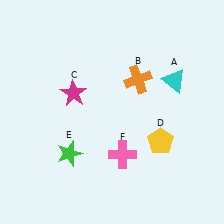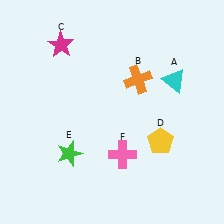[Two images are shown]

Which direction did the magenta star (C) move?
The magenta star (C) moved up.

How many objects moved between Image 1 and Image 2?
1 object moved between the two images.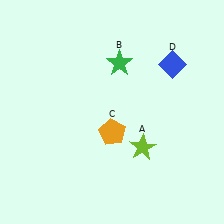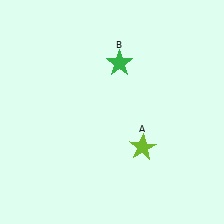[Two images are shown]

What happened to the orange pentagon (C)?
The orange pentagon (C) was removed in Image 2. It was in the bottom-right area of Image 1.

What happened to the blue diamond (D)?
The blue diamond (D) was removed in Image 2. It was in the top-right area of Image 1.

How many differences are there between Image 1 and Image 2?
There are 2 differences between the two images.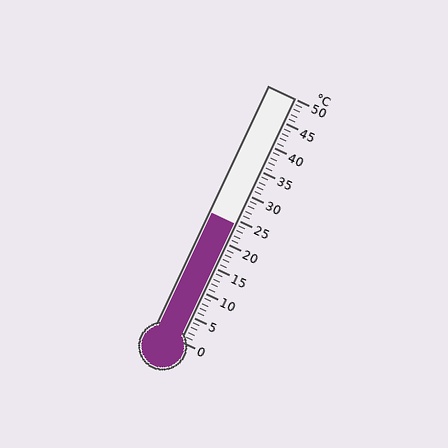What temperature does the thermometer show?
The thermometer shows approximately 24°C.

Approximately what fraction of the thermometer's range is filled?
The thermometer is filled to approximately 50% of its range.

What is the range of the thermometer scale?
The thermometer scale ranges from 0°C to 50°C.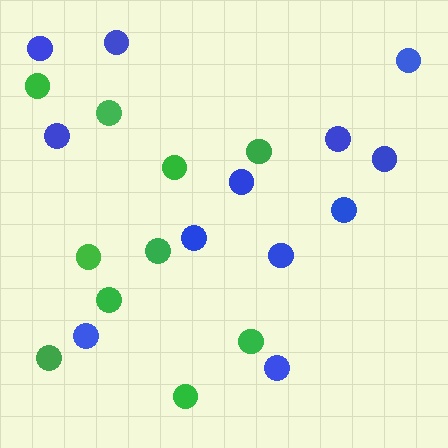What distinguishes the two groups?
There are 2 groups: one group of blue circles (12) and one group of green circles (10).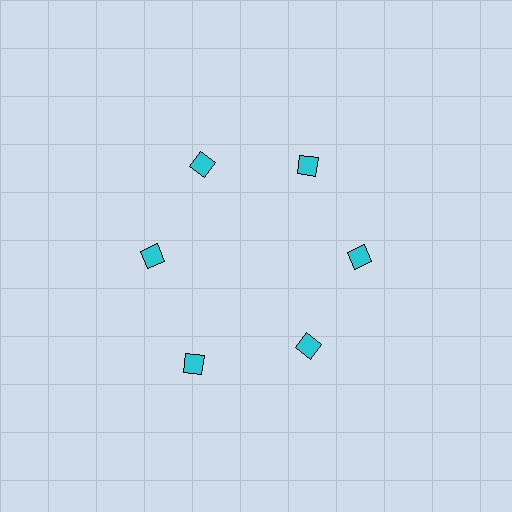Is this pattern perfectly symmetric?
No. The 6 cyan squares are arranged in a ring, but one element near the 7 o'clock position is pushed outward from the center, breaking the 6-fold rotational symmetry.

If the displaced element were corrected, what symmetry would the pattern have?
It would have 6-fold rotational symmetry — the pattern would map onto itself every 60 degrees.